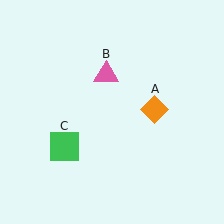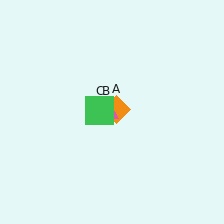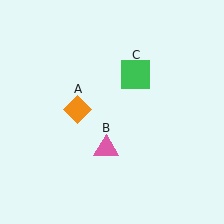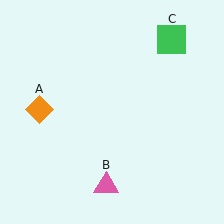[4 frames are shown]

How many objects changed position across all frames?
3 objects changed position: orange diamond (object A), pink triangle (object B), green square (object C).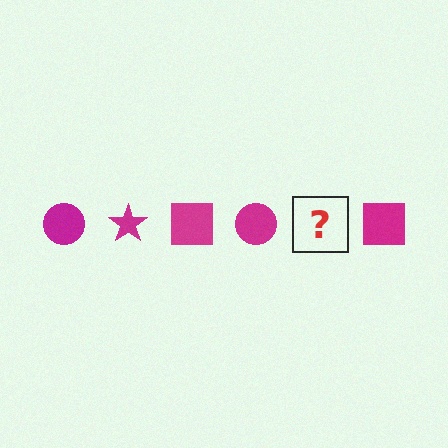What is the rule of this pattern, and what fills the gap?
The rule is that the pattern cycles through circle, star, square shapes in magenta. The gap should be filled with a magenta star.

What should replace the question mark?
The question mark should be replaced with a magenta star.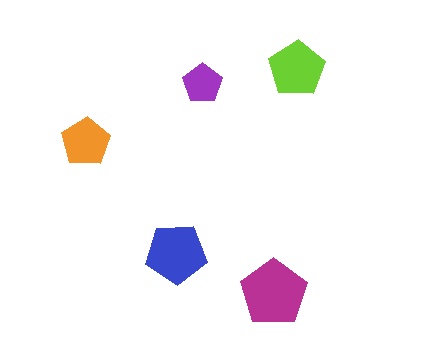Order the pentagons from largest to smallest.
the magenta one, the blue one, the lime one, the orange one, the purple one.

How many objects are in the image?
There are 5 objects in the image.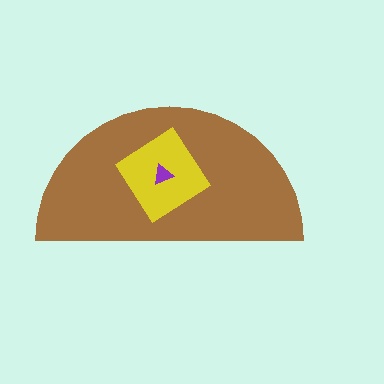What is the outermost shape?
The brown semicircle.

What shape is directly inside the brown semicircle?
The yellow diamond.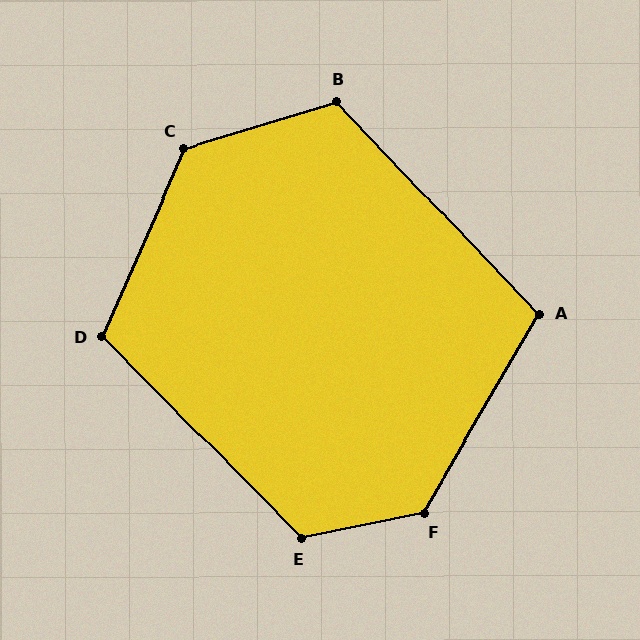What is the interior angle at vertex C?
Approximately 131 degrees (obtuse).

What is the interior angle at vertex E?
Approximately 123 degrees (obtuse).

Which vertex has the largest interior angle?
F, at approximately 132 degrees.